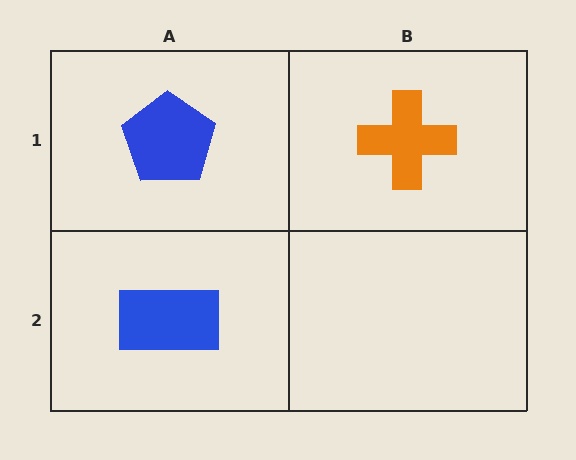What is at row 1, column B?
An orange cross.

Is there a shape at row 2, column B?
No, that cell is empty.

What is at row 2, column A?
A blue rectangle.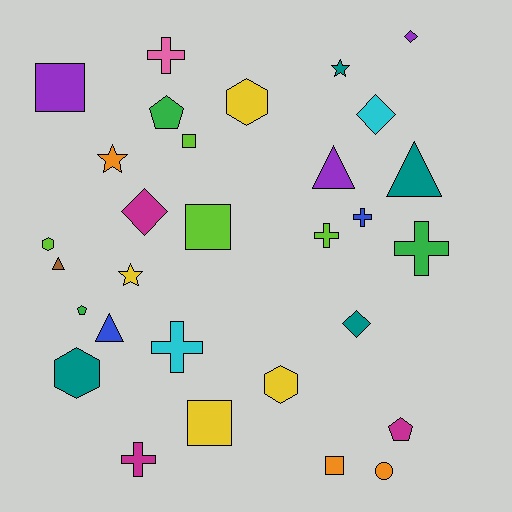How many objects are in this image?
There are 30 objects.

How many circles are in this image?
There is 1 circle.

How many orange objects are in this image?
There are 3 orange objects.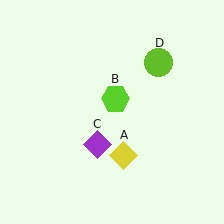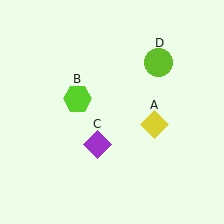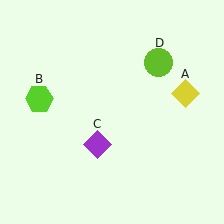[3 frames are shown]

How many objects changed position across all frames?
2 objects changed position: yellow diamond (object A), lime hexagon (object B).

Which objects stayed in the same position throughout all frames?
Purple diamond (object C) and lime circle (object D) remained stationary.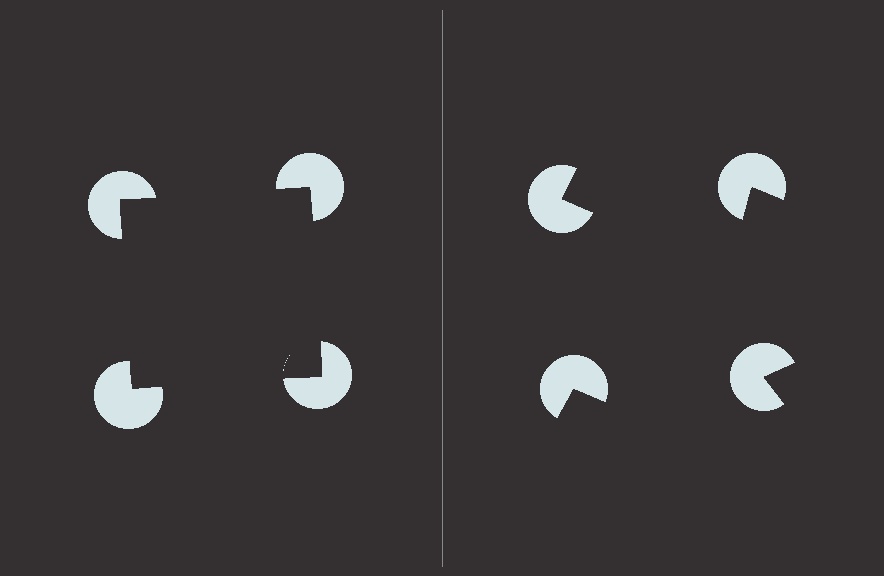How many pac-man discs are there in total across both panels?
8 — 4 on each side.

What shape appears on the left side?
An illusory square.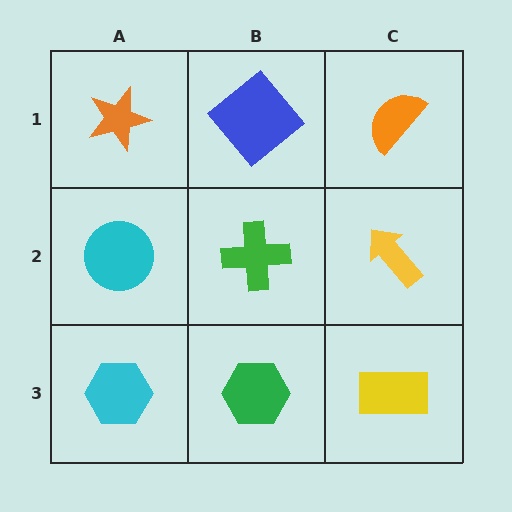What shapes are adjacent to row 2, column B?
A blue diamond (row 1, column B), a green hexagon (row 3, column B), a cyan circle (row 2, column A), a yellow arrow (row 2, column C).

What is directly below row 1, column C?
A yellow arrow.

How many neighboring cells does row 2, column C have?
3.